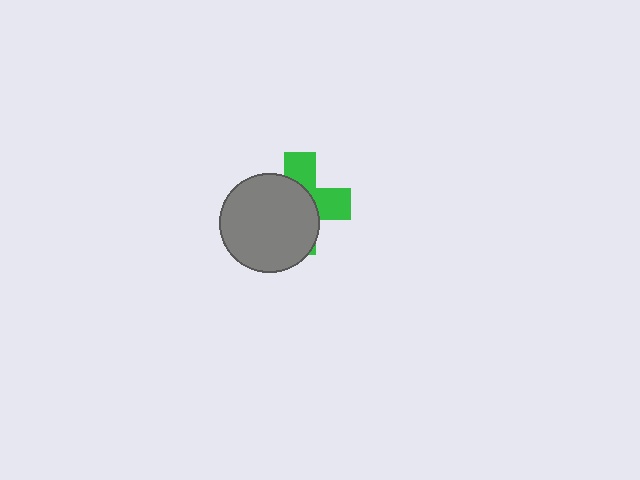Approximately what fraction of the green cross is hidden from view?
Roughly 61% of the green cross is hidden behind the gray circle.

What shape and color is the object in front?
The object in front is a gray circle.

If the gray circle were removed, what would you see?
You would see the complete green cross.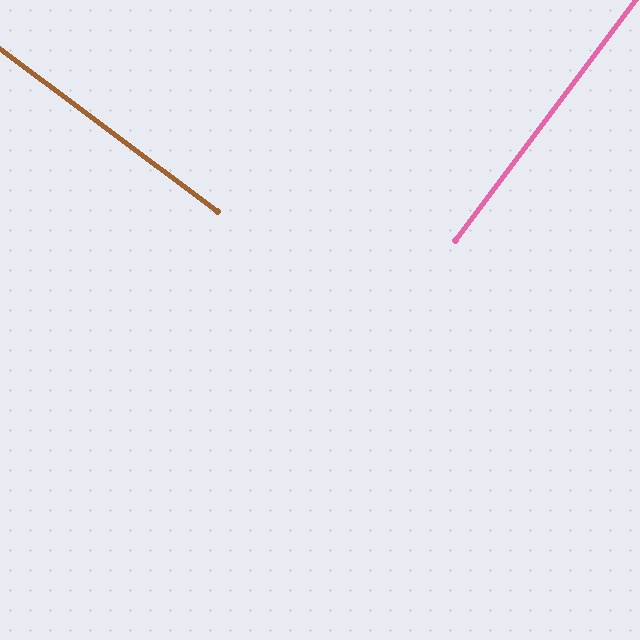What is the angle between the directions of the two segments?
Approximately 90 degrees.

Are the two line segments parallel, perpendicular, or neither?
Perpendicular — they meet at approximately 90°.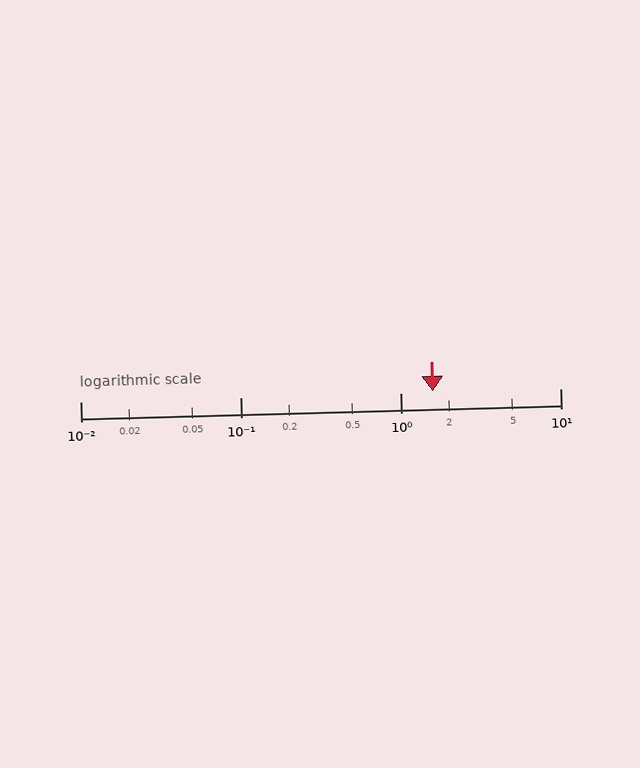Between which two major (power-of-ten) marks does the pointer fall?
The pointer is between 1 and 10.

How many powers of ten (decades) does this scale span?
The scale spans 3 decades, from 0.01 to 10.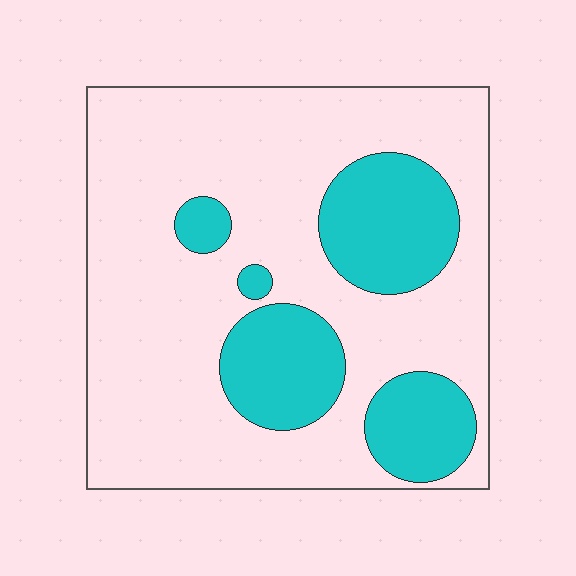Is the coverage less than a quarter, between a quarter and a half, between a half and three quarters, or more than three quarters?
Between a quarter and a half.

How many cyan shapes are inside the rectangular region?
5.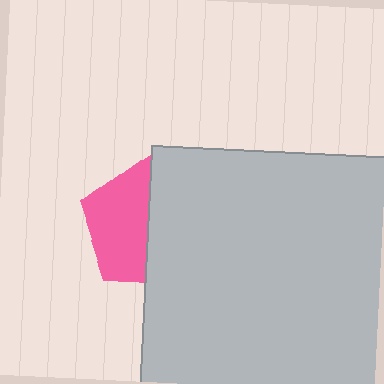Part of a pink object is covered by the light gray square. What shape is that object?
It is a pentagon.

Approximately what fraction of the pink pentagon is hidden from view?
Roughly 50% of the pink pentagon is hidden behind the light gray square.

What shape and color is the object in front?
The object in front is a light gray square.